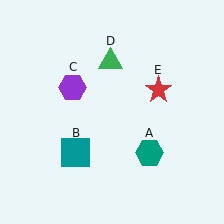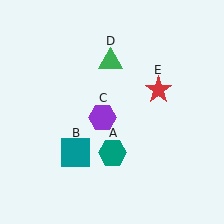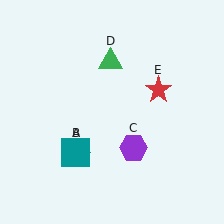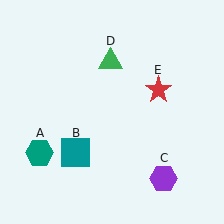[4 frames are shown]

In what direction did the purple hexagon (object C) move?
The purple hexagon (object C) moved down and to the right.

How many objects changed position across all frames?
2 objects changed position: teal hexagon (object A), purple hexagon (object C).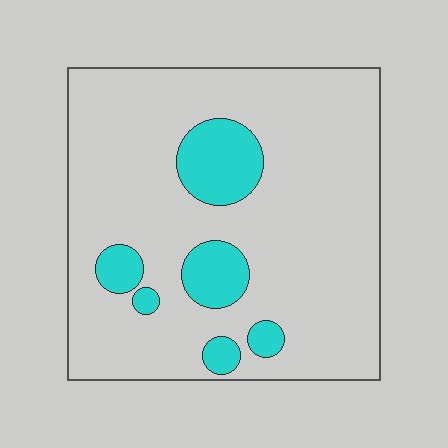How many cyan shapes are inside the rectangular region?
6.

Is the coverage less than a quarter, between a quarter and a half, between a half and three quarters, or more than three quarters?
Less than a quarter.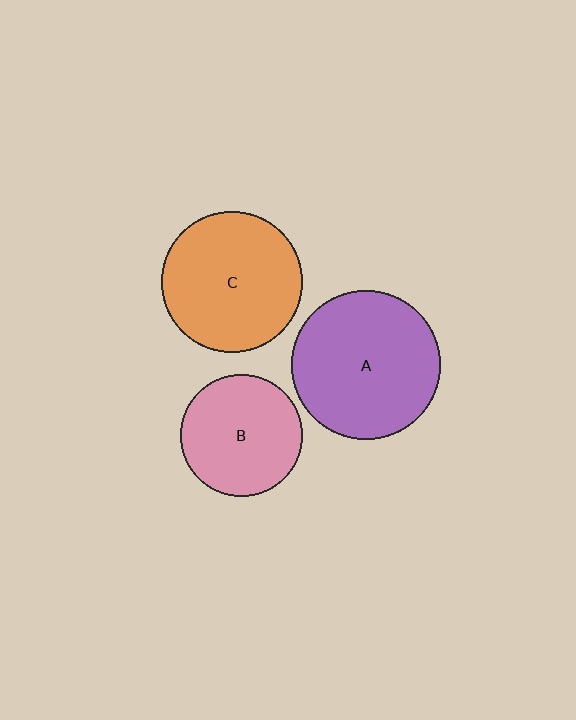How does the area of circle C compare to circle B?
Approximately 1.3 times.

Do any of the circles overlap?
No, none of the circles overlap.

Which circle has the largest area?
Circle A (purple).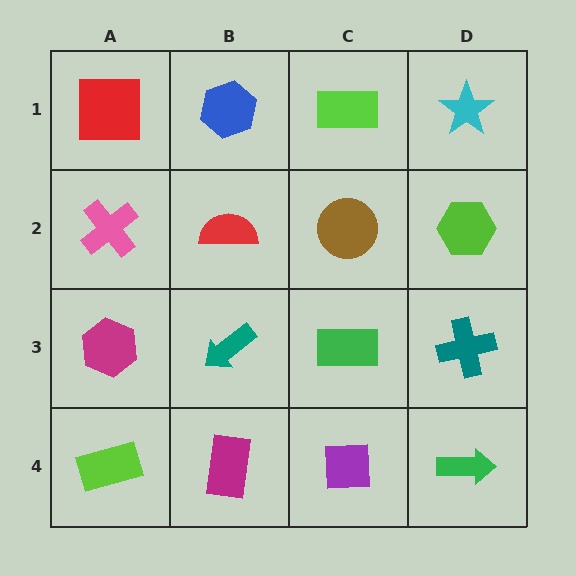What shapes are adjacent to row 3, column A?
A pink cross (row 2, column A), a lime rectangle (row 4, column A), a teal arrow (row 3, column B).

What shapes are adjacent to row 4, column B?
A teal arrow (row 3, column B), a lime rectangle (row 4, column A), a purple square (row 4, column C).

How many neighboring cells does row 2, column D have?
3.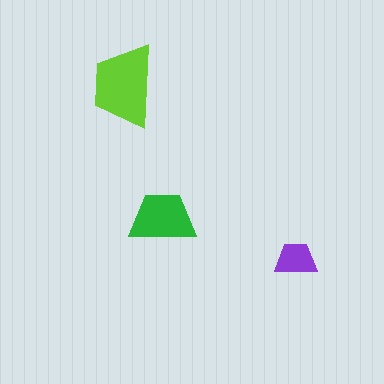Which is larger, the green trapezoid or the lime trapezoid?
The lime one.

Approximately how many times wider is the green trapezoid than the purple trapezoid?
About 1.5 times wider.